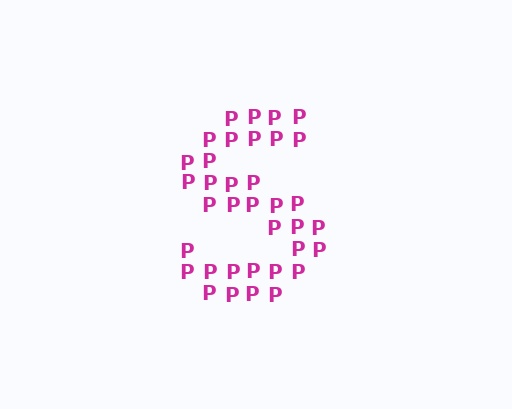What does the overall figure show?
The overall figure shows the letter S.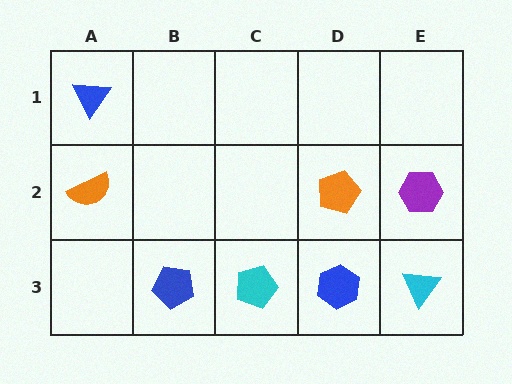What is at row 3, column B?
A blue pentagon.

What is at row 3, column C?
A cyan pentagon.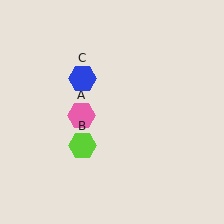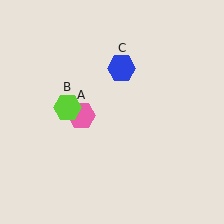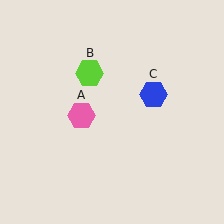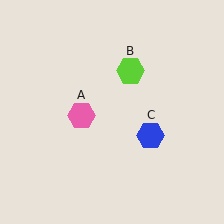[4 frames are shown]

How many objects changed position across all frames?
2 objects changed position: lime hexagon (object B), blue hexagon (object C).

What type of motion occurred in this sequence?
The lime hexagon (object B), blue hexagon (object C) rotated clockwise around the center of the scene.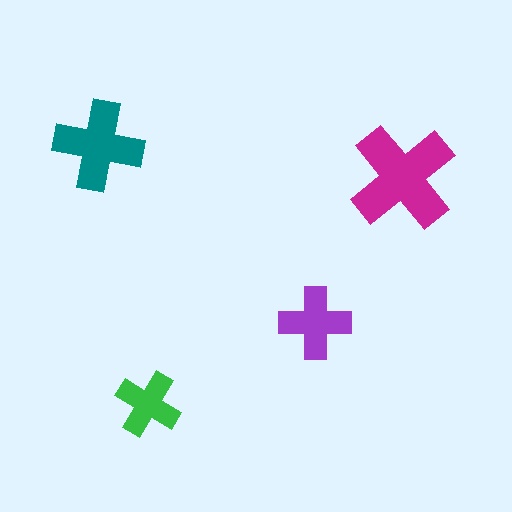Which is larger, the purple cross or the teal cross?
The teal one.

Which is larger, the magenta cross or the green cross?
The magenta one.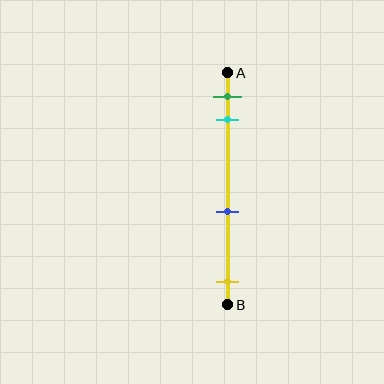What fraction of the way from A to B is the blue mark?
The blue mark is approximately 60% (0.6) of the way from A to B.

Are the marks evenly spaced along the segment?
No, the marks are not evenly spaced.